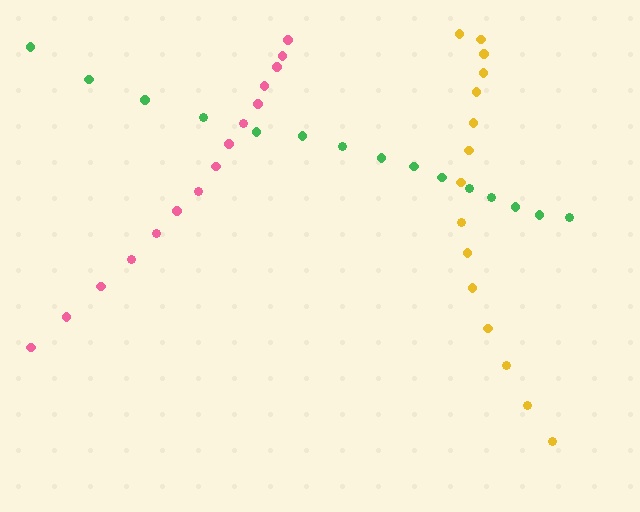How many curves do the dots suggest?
There are 3 distinct paths.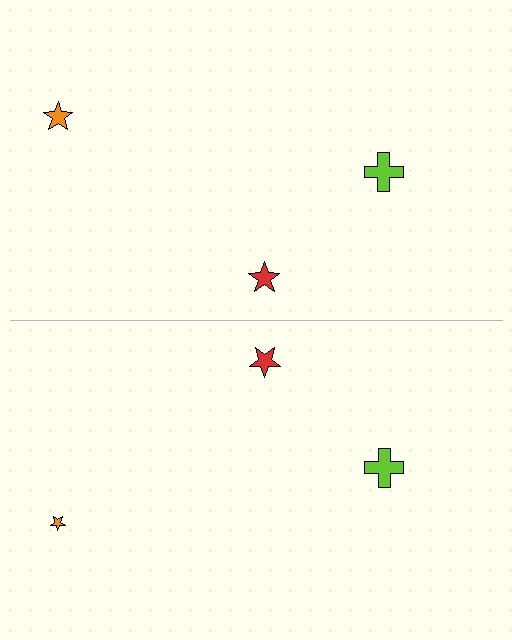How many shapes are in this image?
There are 6 shapes in this image.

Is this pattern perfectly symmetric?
No, the pattern is not perfectly symmetric. The orange star on the bottom side has a different size than its mirror counterpart.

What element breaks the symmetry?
The orange star on the bottom side has a different size than its mirror counterpart.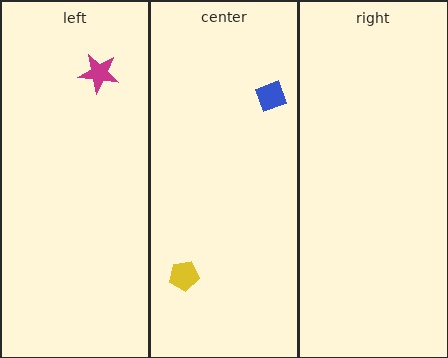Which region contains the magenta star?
The left region.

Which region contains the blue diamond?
The center region.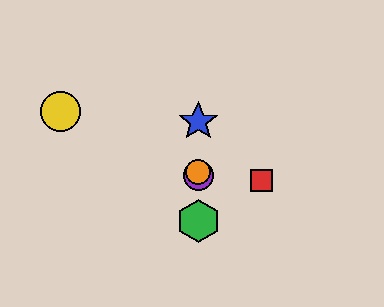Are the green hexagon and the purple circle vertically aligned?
Yes, both are at x≈198.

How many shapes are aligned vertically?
4 shapes (the blue star, the green hexagon, the purple circle, the orange circle) are aligned vertically.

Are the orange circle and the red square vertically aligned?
No, the orange circle is at x≈198 and the red square is at x≈261.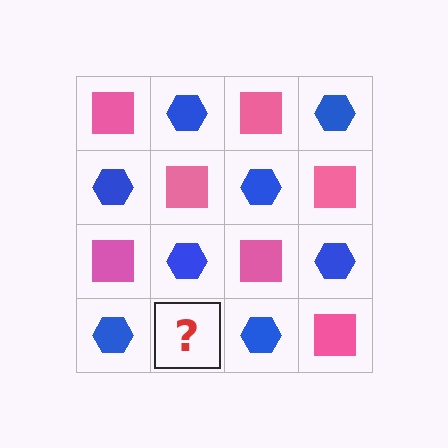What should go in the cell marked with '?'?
The missing cell should contain a pink square.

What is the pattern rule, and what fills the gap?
The rule is that it alternates pink square and blue hexagon in a checkerboard pattern. The gap should be filled with a pink square.